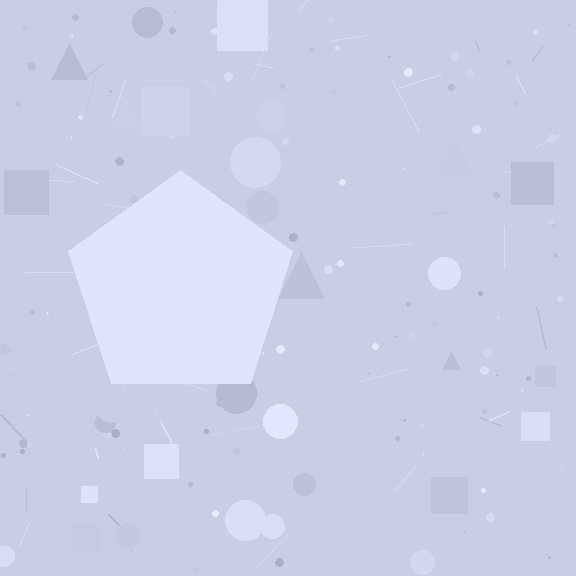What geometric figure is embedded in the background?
A pentagon is embedded in the background.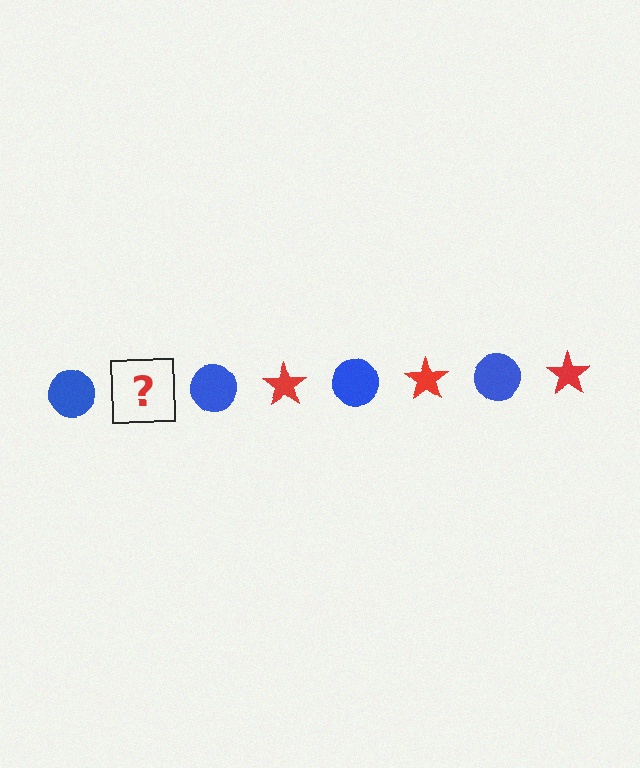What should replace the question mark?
The question mark should be replaced with a red star.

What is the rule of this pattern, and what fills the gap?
The rule is that the pattern alternates between blue circle and red star. The gap should be filled with a red star.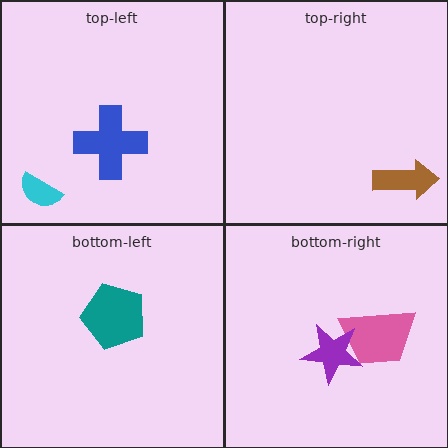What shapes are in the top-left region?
The cyan semicircle, the blue cross.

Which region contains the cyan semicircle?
The top-left region.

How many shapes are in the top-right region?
1.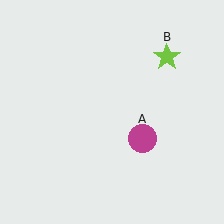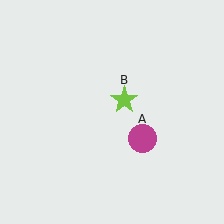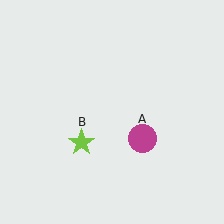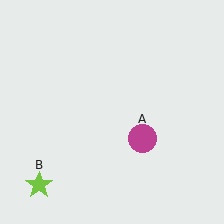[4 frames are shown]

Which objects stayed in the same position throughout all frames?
Magenta circle (object A) remained stationary.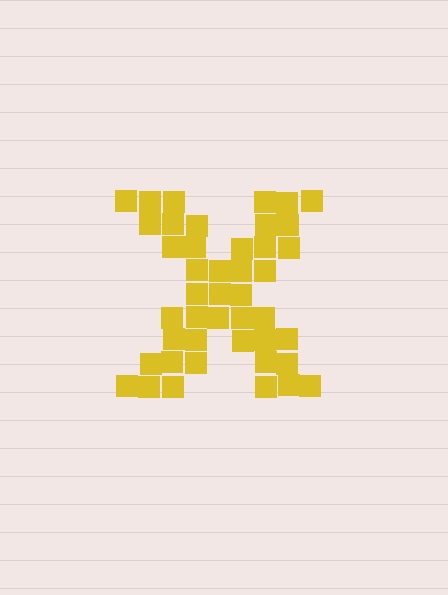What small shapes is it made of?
It is made of small squares.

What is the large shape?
The large shape is the letter X.